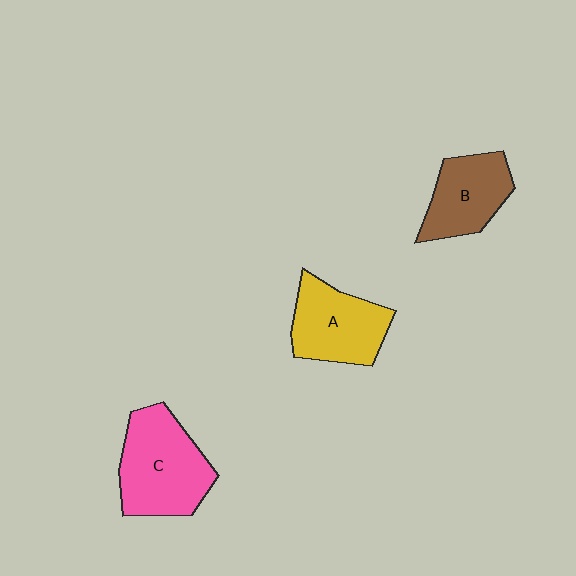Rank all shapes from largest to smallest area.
From largest to smallest: C (pink), A (yellow), B (brown).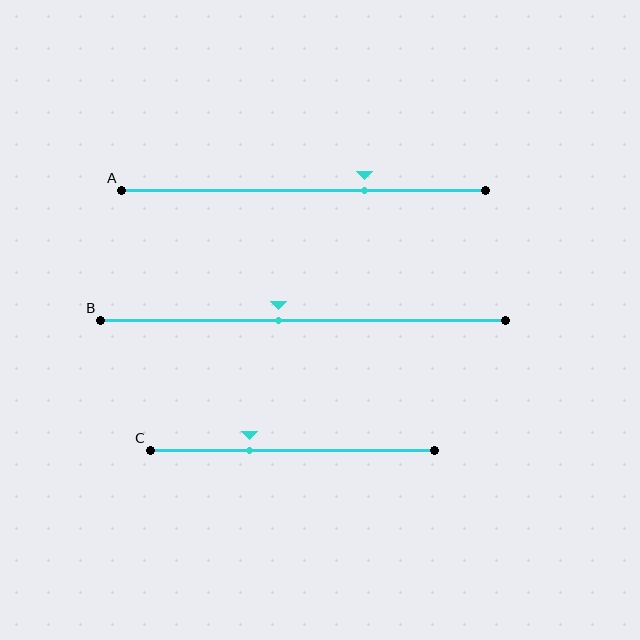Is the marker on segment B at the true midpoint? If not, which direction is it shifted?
No, the marker on segment B is shifted to the left by about 6% of the segment length.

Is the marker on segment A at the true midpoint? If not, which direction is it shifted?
No, the marker on segment A is shifted to the right by about 17% of the segment length.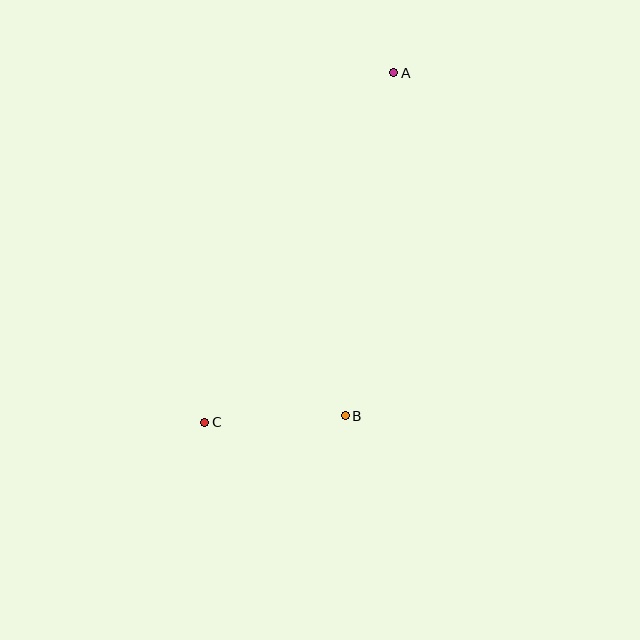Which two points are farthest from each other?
Points A and C are farthest from each other.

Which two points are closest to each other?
Points B and C are closest to each other.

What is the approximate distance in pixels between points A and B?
The distance between A and B is approximately 346 pixels.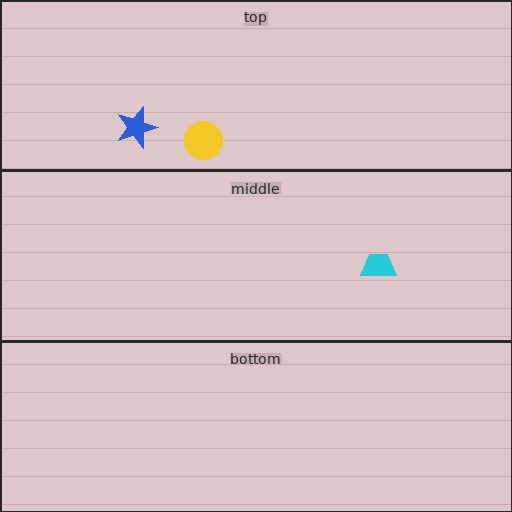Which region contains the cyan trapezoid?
The middle region.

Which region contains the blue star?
The top region.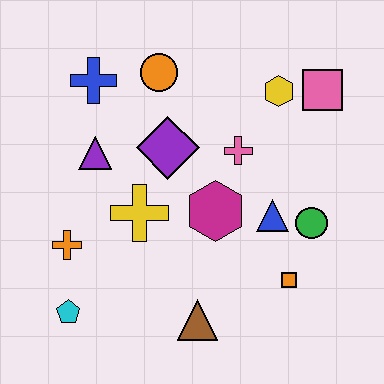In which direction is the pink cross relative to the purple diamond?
The pink cross is to the right of the purple diamond.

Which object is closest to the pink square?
The yellow hexagon is closest to the pink square.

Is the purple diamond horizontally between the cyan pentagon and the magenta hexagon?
Yes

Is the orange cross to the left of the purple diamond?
Yes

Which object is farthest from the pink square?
The cyan pentagon is farthest from the pink square.